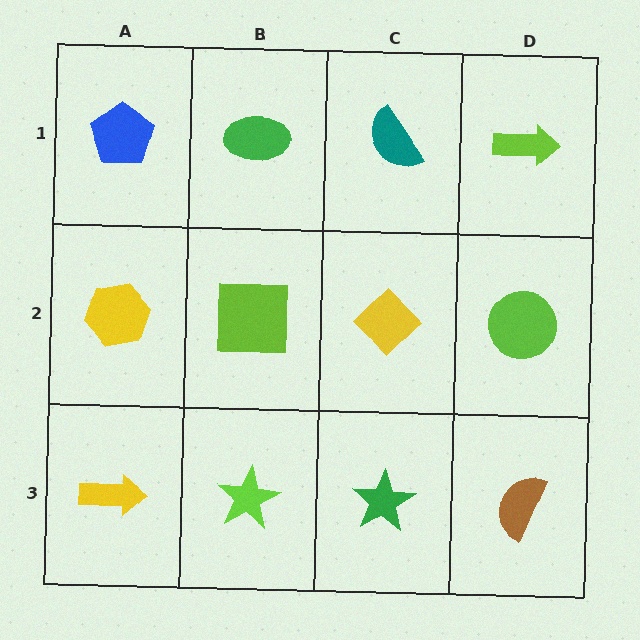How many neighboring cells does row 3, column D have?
2.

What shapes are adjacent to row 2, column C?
A teal semicircle (row 1, column C), a green star (row 3, column C), a lime square (row 2, column B), a lime circle (row 2, column D).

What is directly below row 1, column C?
A yellow diamond.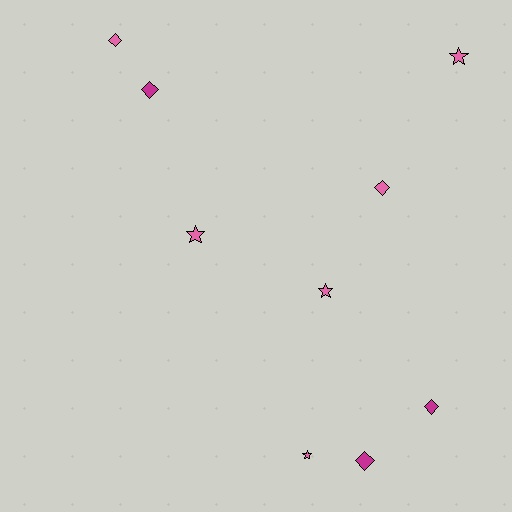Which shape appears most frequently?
Diamond, with 5 objects.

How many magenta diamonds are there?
There are 3 magenta diamonds.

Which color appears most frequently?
Pink, with 6 objects.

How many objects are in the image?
There are 9 objects.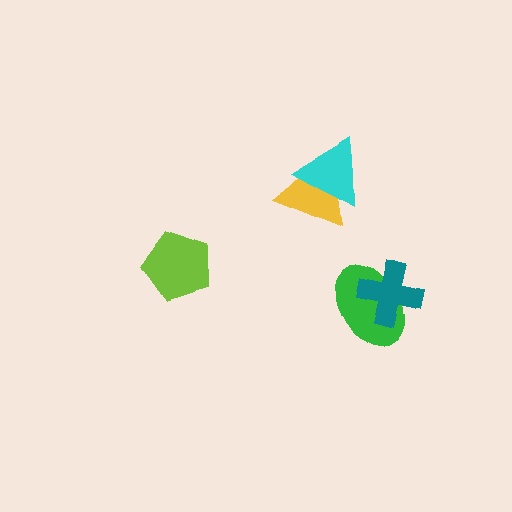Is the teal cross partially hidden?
No, no other shape covers it.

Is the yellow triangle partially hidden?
Yes, it is partially covered by another shape.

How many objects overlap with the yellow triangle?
1 object overlaps with the yellow triangle.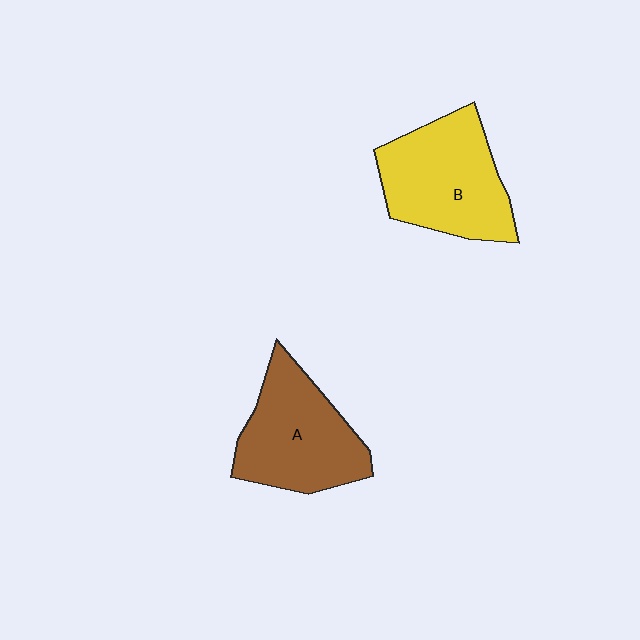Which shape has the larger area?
Shape B (yellow).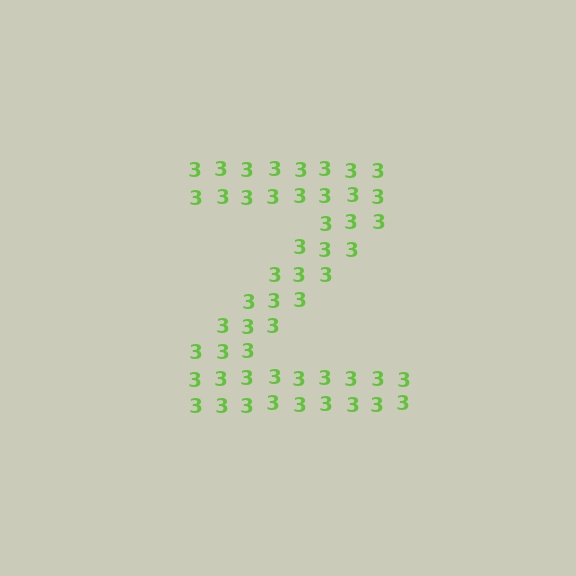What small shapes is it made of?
It is made of small digit 3's.